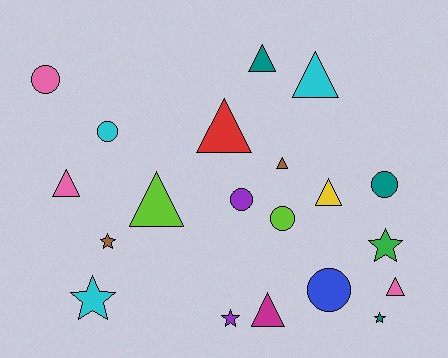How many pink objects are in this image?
There are 3 pink objects.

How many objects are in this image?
There are 20 objects.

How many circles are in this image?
There are 6 circles.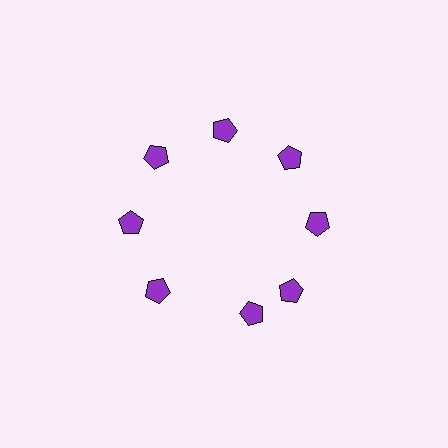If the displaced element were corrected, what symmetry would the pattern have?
It would have 8-fold rotational symmetry — the pattern would map onto itself every 45 degrees.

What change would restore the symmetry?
The symmetry would be restored by rotating it back into even spacing with its neighbors so that all 8 pentagons sit at equal angles and equal distance from the center.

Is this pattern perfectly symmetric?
No. The 8 purple pentagons are arranged in a ring, but one element near the 6 o'clock position is rotated out of alignment along the ring, breaking the 8-fold rotational symmetry.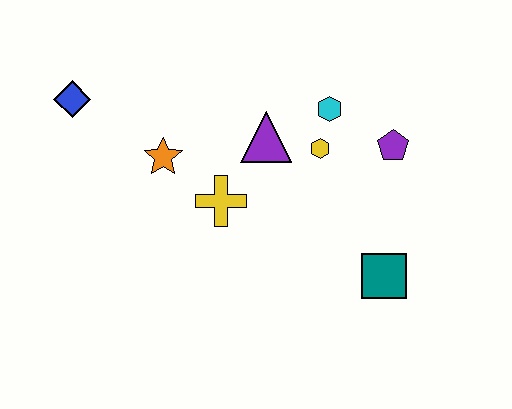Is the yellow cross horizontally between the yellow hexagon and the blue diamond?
Yes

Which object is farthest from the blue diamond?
The teal square is farthest from the blue diamond.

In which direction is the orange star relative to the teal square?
The orange star is to the left of the teal square.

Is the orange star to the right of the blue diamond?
Yes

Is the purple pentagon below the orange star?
No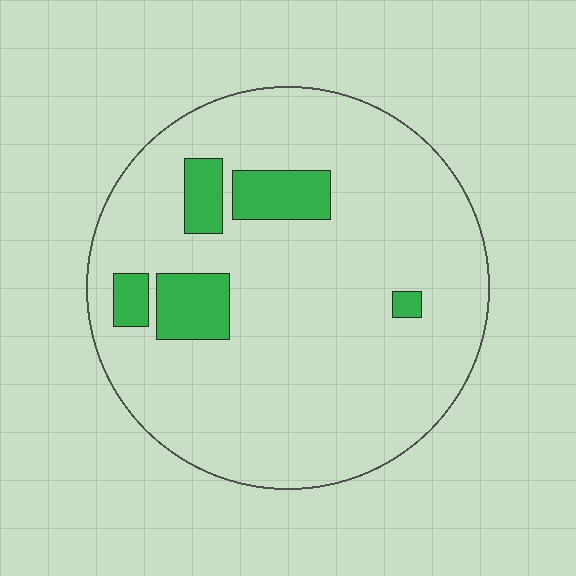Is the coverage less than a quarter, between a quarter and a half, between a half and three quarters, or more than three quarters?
Less than a quarter.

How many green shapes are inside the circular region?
5.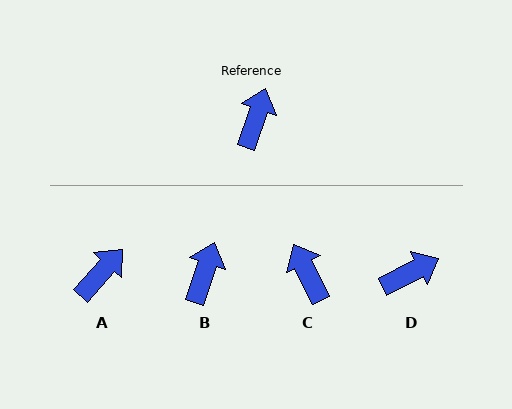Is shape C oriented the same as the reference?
No, it is off by about 45 degrees.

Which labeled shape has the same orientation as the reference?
B.